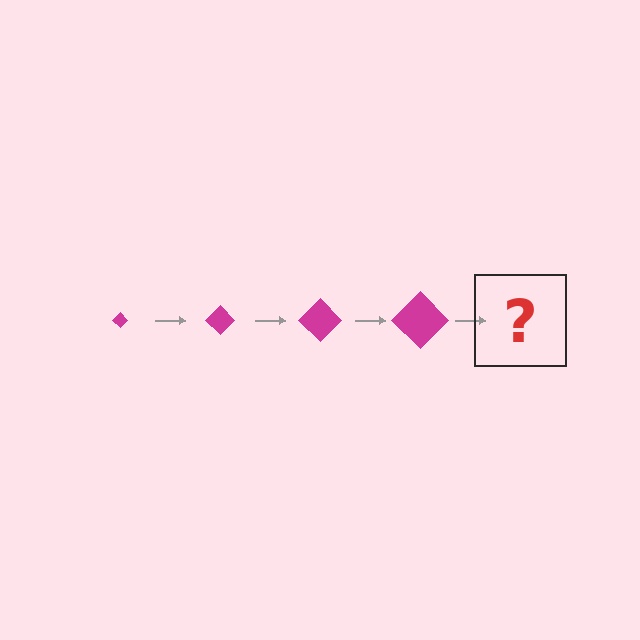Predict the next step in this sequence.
The next step is a magenta diamond, larger than the previous one.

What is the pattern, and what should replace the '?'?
The pattern is that the diamond gets progressively larger each step. The '?' should be a magenta diamond, larger than the previous one.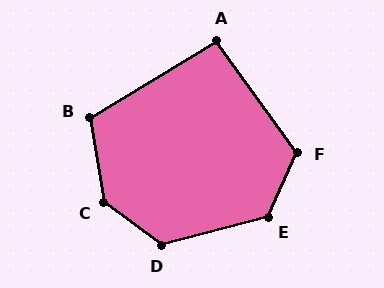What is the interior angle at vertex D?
Approximately 128 degrees (obtuse).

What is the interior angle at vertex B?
Approximately 112 degrees (obtuse).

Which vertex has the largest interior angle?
C, at approximately 136 degrees.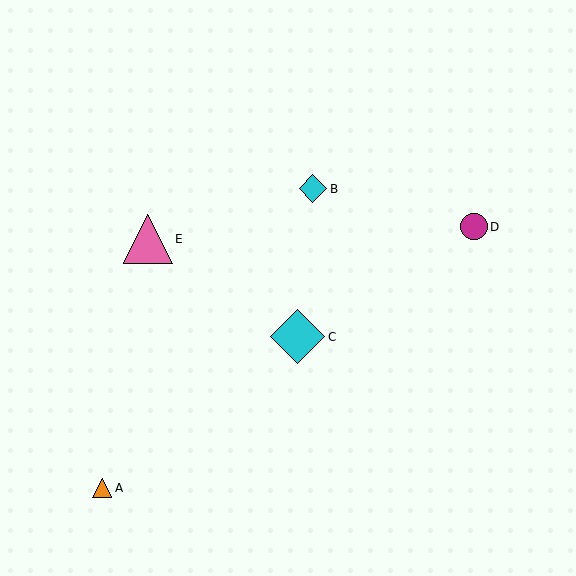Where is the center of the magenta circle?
The center of the magenta circle is at (474, 227).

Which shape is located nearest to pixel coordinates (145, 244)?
The pink triangle (labeled E) at (148, 239) is nearest to that location.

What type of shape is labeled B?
Shape B is a cyan diamond.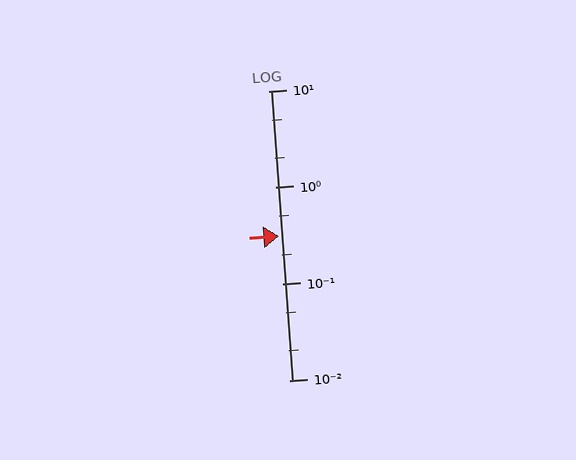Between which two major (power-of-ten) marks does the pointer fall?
The pointer is between 0.1 and 1.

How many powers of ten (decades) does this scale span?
The scale spans 3 decades, from 0.01 to 10.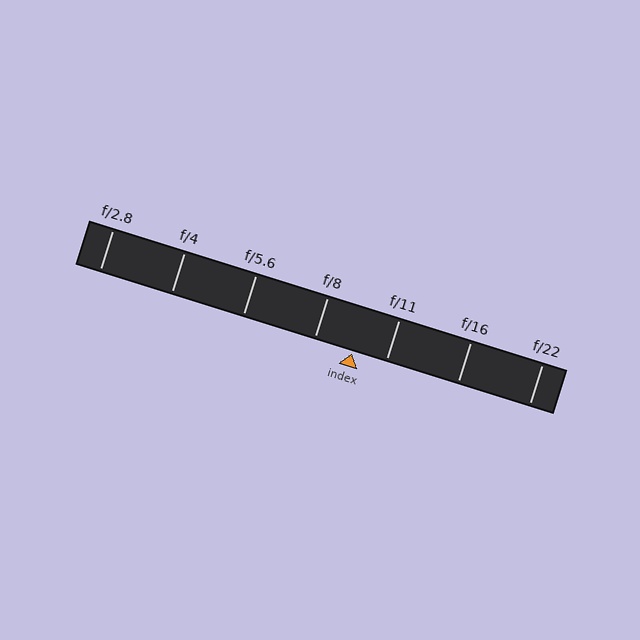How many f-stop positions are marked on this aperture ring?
There are 7 f-stop positions marked.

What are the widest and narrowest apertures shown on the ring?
The widest aperture shown is f/2.8 and the narrowest is f/22.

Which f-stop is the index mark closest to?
The index mark is closest to f/11.